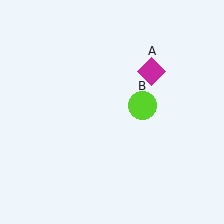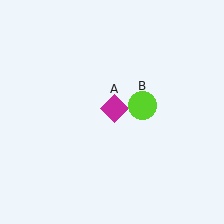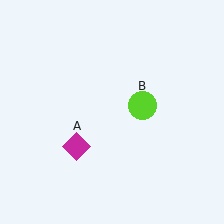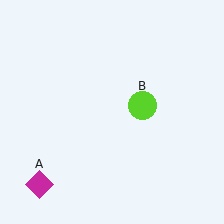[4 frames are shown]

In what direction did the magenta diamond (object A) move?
The magenta diamond (object A) moved down and to the left.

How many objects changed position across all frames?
1 object changed position: magenta diamond (object A).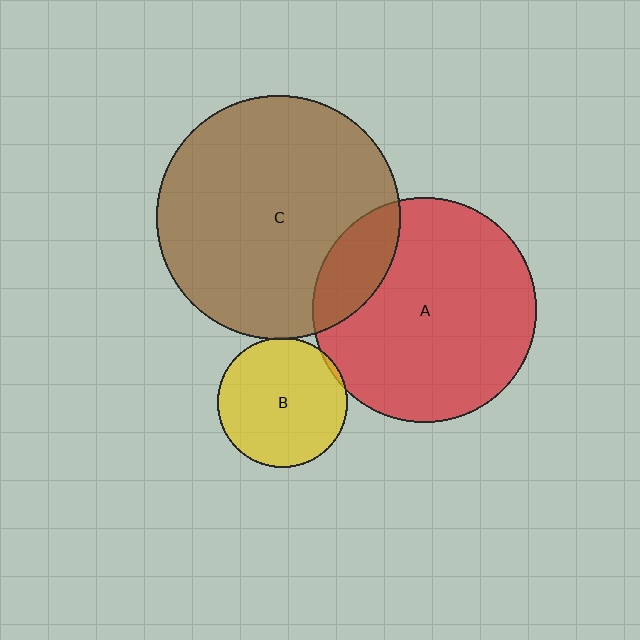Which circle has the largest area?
Circle C (brown).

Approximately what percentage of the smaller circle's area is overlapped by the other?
Approximately 5%.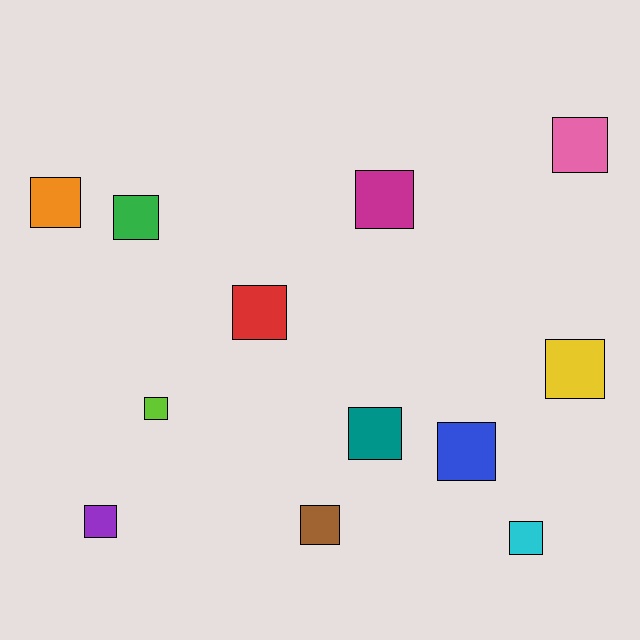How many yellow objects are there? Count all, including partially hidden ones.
There is 1 yellow object.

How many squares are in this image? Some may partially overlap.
There are 12 squares.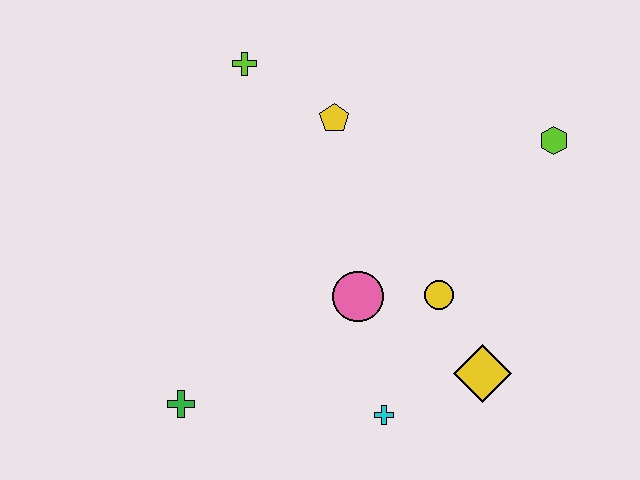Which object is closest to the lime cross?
The yellow pentagon is closest to the lime cross.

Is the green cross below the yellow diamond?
Yes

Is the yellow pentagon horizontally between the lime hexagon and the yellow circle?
No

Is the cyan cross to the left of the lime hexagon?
Yes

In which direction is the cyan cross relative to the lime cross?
The cyan cross is below the lime cross.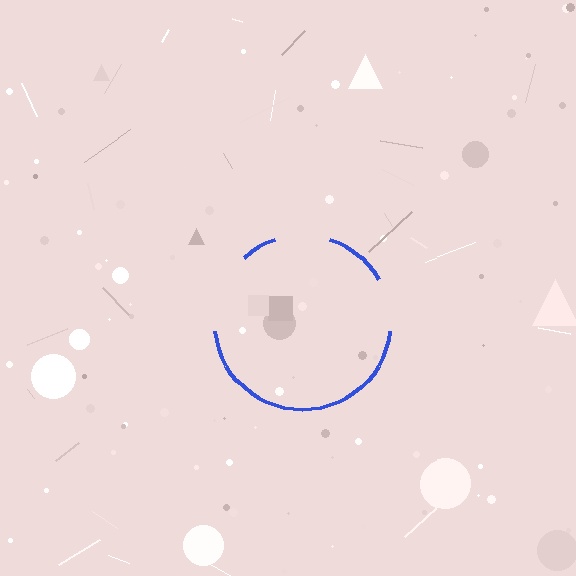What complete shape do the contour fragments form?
The contour fragments form a circle.